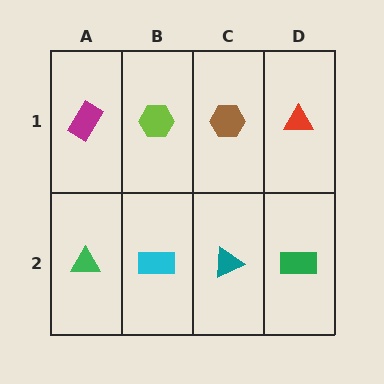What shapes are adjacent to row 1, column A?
A green triangle (row 2, column A), a lime hexagon (row 1, column B).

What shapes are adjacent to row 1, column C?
A teal triangle (row 2, column C), a lime hexagon (row 1, column B), a red triangle (row 1, column D).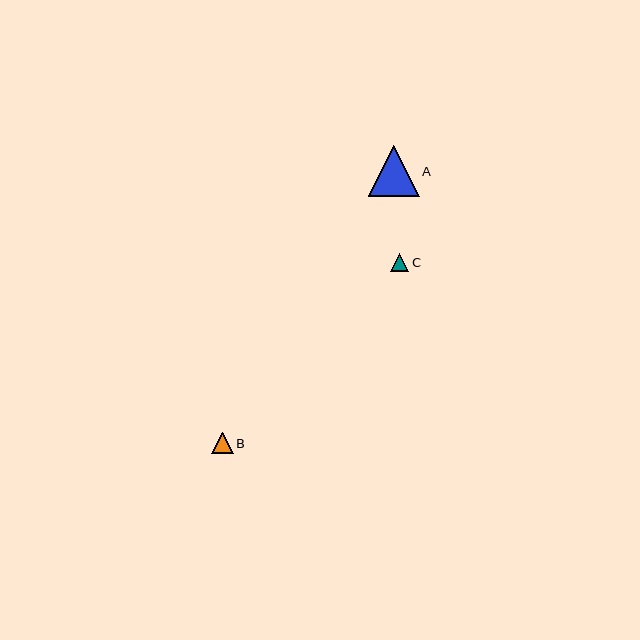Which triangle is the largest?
Triangle A is the largest with a size of approximately 51 pixels.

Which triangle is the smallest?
Triangle C is the smallest with a size of approximately 18 pixels.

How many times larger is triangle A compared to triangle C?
Triangle A is approximately 2.8 times the size of triangle C.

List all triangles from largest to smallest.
From largest to smallest: A, B, C.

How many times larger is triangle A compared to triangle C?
Triangle A is approximately 2.8 times the size of triangle C.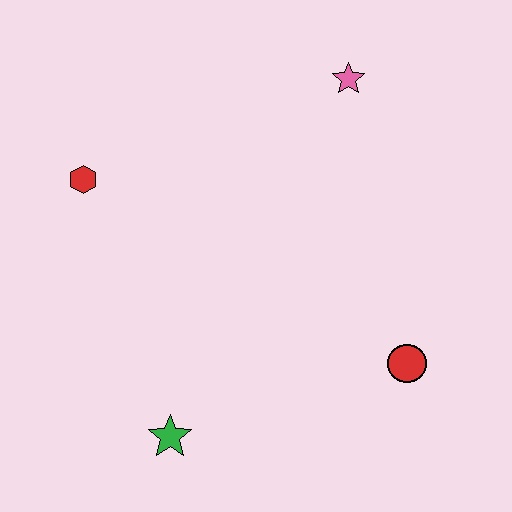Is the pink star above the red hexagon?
Yes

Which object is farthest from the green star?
The pink star is farthest from the green star.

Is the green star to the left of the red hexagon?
No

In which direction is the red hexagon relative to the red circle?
The red hexagon is to the left of the red circle.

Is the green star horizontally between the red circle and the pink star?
No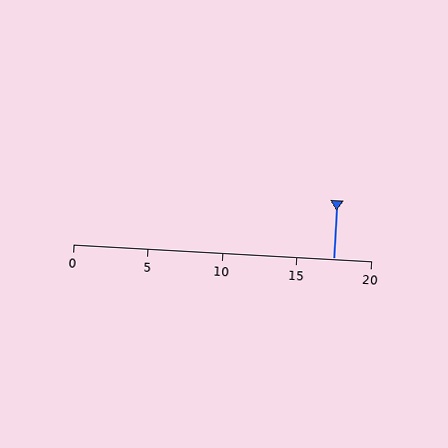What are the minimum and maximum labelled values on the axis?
The axis runs from 0 to 20.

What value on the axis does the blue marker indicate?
The marker indicates approximately 17.5.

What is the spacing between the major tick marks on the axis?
The major ticks are spaced 5 apart.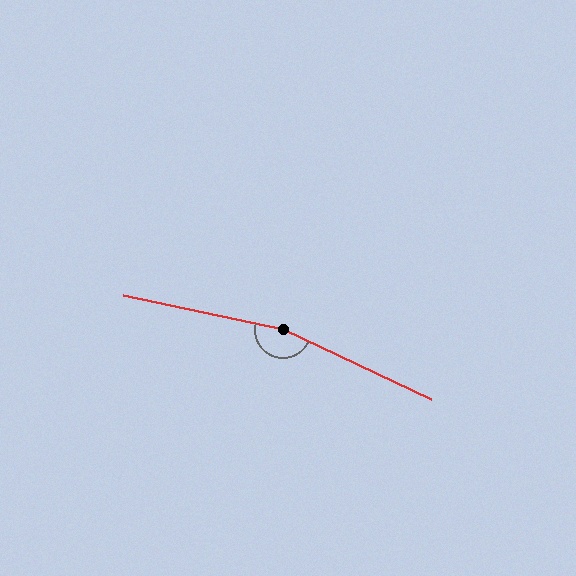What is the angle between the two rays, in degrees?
Approximately 167 degrees.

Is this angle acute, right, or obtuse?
It is obtuse.